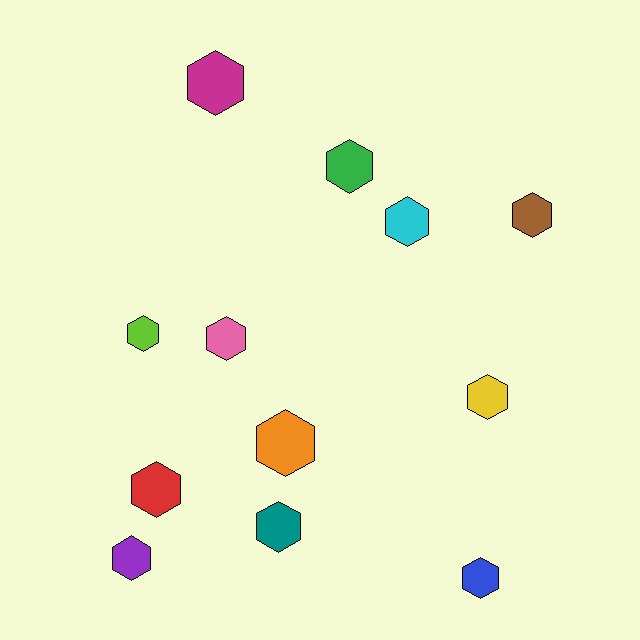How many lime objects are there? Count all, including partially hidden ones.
There is 1 lime object.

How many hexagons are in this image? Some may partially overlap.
There are 12 hexagons.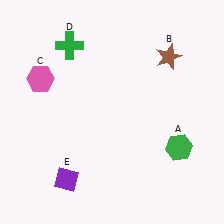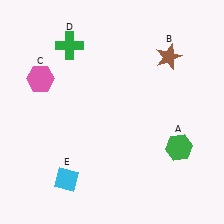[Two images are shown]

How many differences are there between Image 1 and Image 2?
There is 1 difference between the two images.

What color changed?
The diamond (E) changed from purple in Image 1 to cyan in Image 2.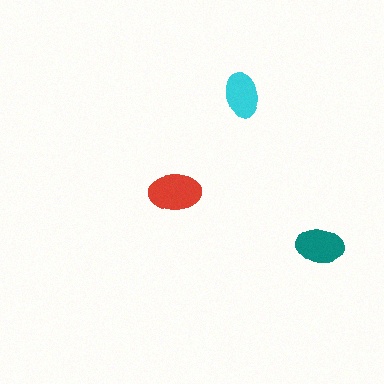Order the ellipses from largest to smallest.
the red one, the teal one, the cyan one.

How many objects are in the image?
There are 3 objects in the image.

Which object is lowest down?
The teal ellipse is bottommost.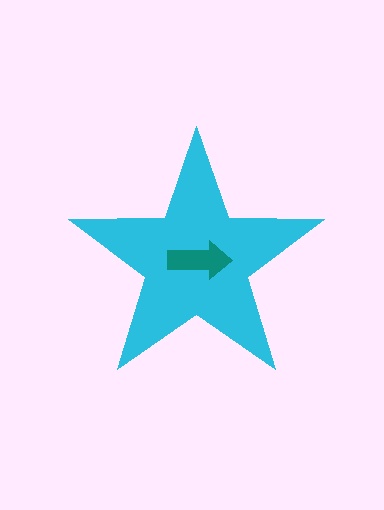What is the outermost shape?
The cyan star.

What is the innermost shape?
The teal arrow.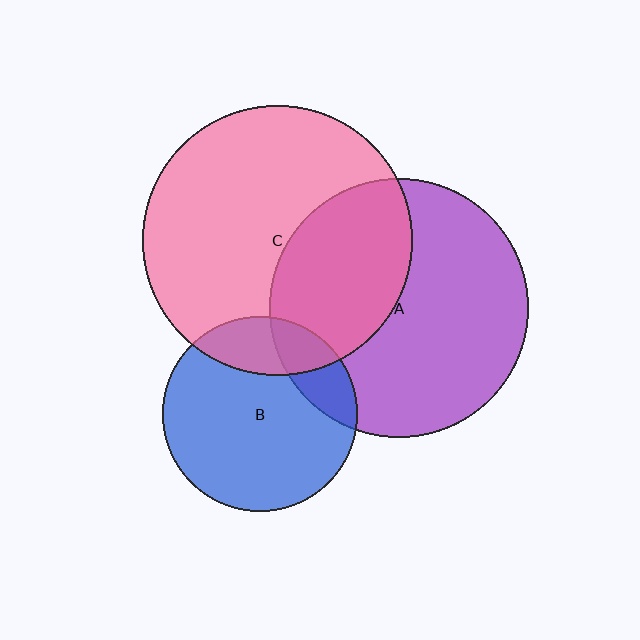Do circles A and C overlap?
Yes.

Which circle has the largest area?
Circle C (pink).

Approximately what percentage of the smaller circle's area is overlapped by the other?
Approximately 40%.